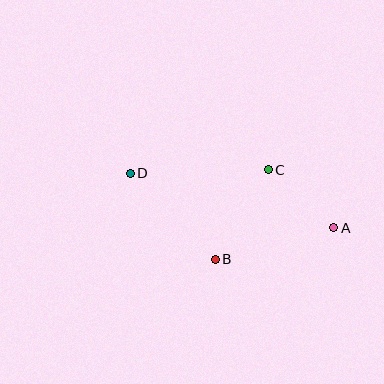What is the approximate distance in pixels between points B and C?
The distance between B and C is approximately 104 pixels.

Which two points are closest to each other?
Points A and C are closest to each other.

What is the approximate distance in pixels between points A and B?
The distance between A and B is approximately 122 pixels.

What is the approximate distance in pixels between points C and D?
The distance between C and D is approximately 138 pixels.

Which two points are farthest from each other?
Points A and D are farthest from each other.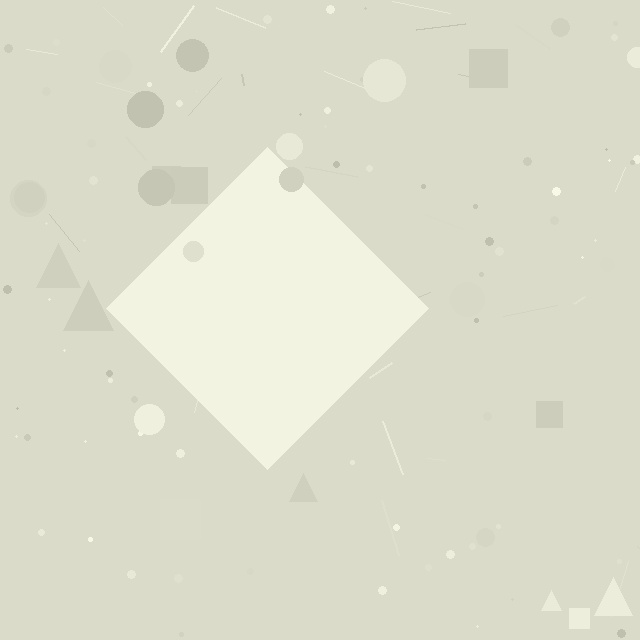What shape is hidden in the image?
A diamond is hidden in the image.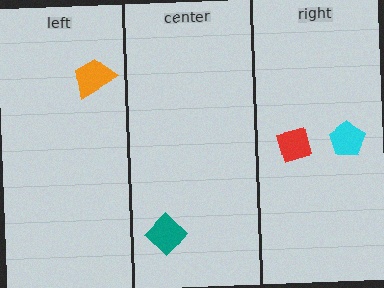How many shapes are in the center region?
1.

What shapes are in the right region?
The cyan pentagon, the red square.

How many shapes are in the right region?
2.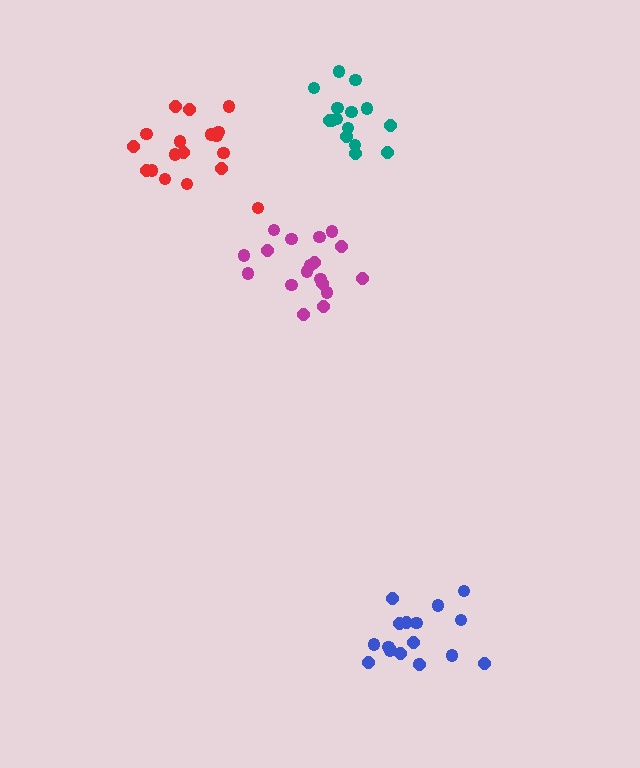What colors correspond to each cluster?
The clusters are colored: blue, red, magenta, teal.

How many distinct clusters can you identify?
There are 4 distinct clusters.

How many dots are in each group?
Group 1: 18 dots, Group 2: 18 dots, Group 3: 18 dots, Group 4: 15 dots (69 total).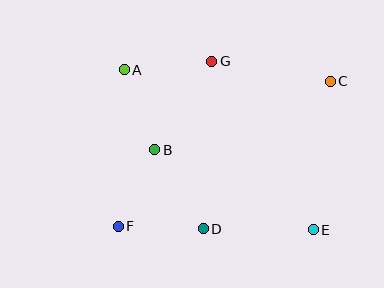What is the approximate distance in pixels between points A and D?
The distance between A and D is approximately 178 pixels.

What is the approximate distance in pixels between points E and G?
The distance between E and G is approximately 197 pixels.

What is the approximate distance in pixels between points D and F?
The distance between D and F is approximately 85 pixels.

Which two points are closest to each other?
Points B and F are closest to each other.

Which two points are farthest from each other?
Points C and F are farthest from each other.